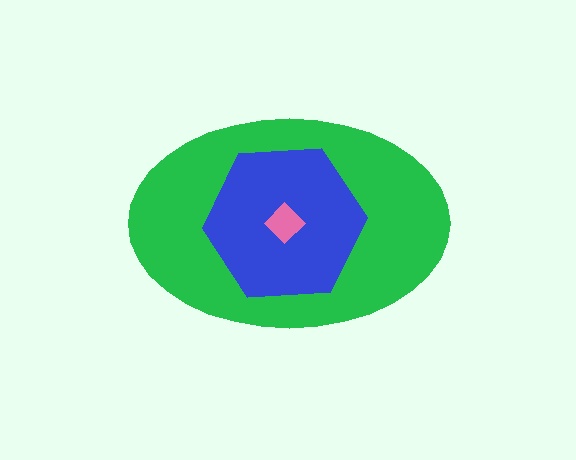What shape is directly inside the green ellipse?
The blue hexagon.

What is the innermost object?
The pink diamond.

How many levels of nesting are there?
3.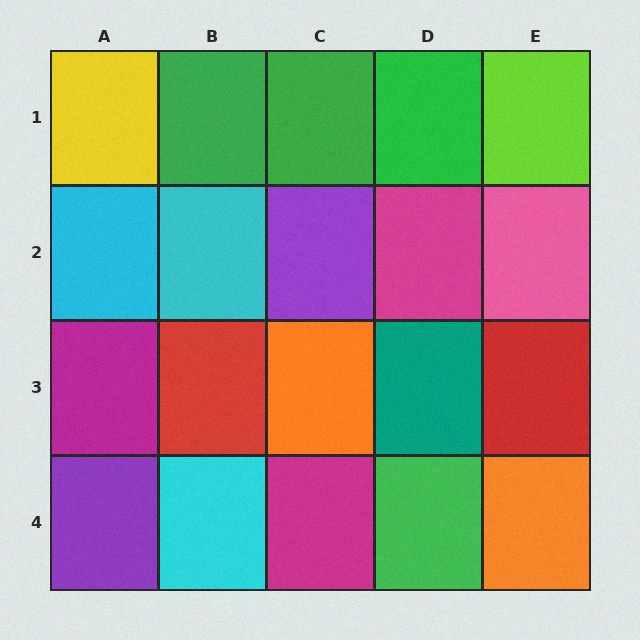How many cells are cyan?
3 cells are cyan.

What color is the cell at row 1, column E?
Lime.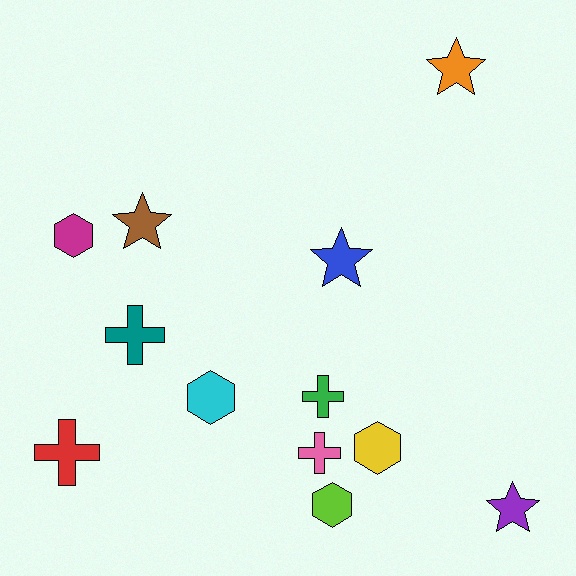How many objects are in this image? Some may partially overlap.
There are 12 objects.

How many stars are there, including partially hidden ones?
There are 4 stars.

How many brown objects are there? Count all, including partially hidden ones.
There is 1 brown object.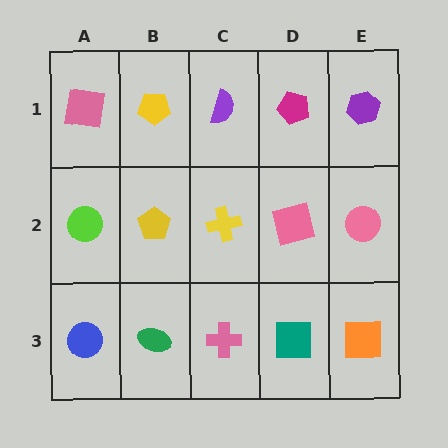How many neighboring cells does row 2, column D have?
4.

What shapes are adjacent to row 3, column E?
A pink circle (row 2, column E), a teal square (row 3, column D).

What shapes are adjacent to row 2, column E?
A purple hexagon (row 1, column E), an orange square (row 3, column E), a pink square (row 2, column D).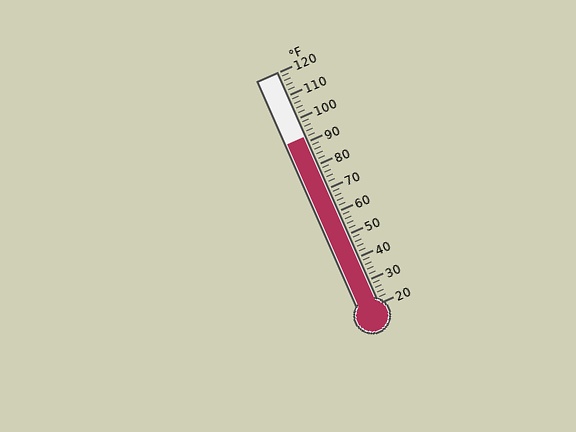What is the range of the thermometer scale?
The thermometer scale ranges from 20°F to 120°F.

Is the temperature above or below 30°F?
The temperature is above 30°F.